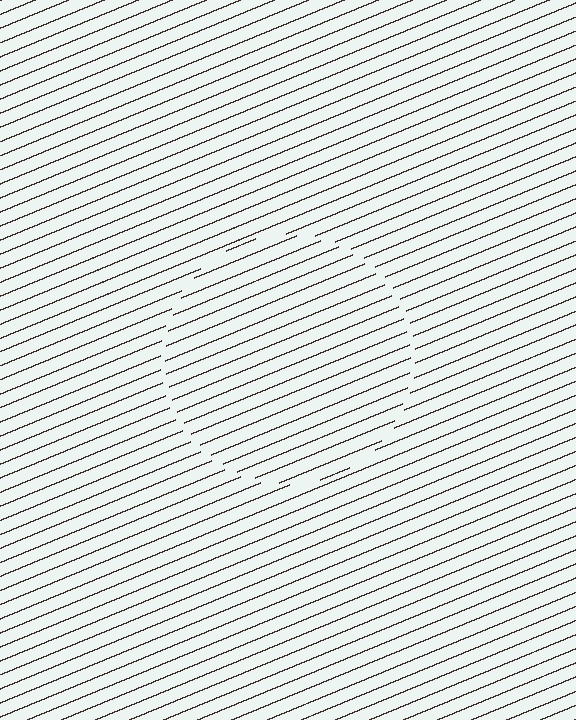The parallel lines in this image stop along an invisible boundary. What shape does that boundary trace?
An illusory circle. The interior of the shape contains the same grating, shifted by half a period — the contour is defined by the phase discontinuity where line-ends from the inner and outer gratings abut.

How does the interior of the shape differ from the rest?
The interior of the shape contains the same grating, shifted by half a period — the contour is defined by the phase discontinuity where line-ends from the inner and outer gratings abut.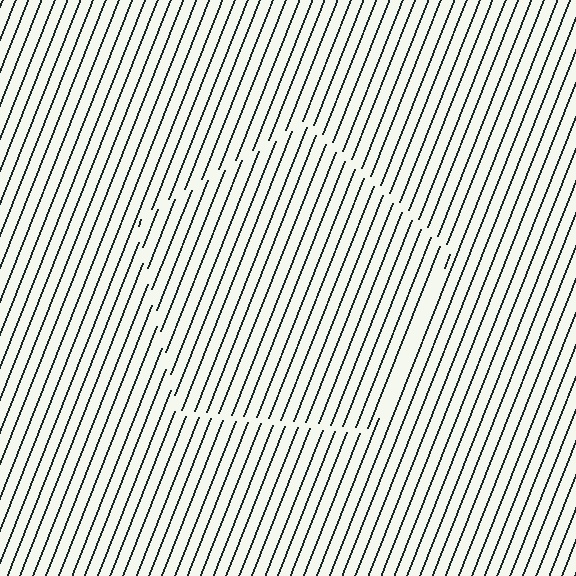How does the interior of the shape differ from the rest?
The interior of the shape contains the same grating, shifted by half a period — the contour is defined by the phase discontinuity where line-ends from the inner and outer gratings abut.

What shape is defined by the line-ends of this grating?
An illusory pentagon. The interior of the shape contains the same grating, shifted by half a period — the contour is defined by the phase discontinuity where line-ends from the inner and outer gratings abut.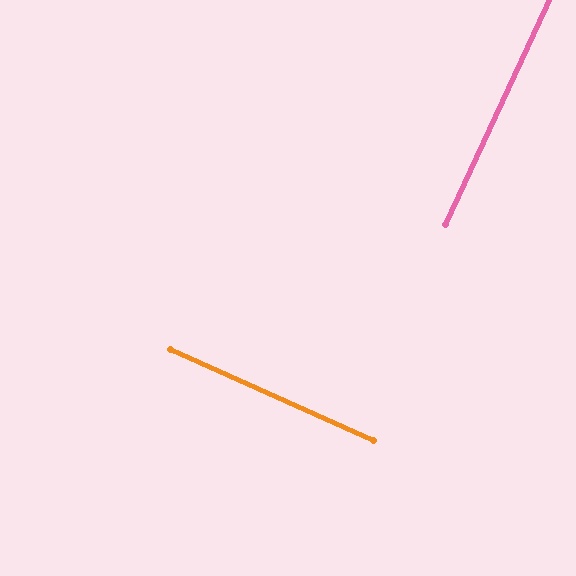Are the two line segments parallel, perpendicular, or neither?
Perpendicular — they meet at approximately 89°.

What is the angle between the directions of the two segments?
Approximately 89 degrees.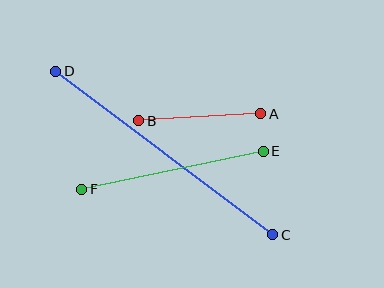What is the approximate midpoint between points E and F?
The midpoint is at approximately (172, 170) pixels.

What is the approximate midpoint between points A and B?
The midpoint is at approximately (200, 117) pixels.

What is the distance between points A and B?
The distance is approximately 122 pixels.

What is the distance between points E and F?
The distance is approximately 185 pixels.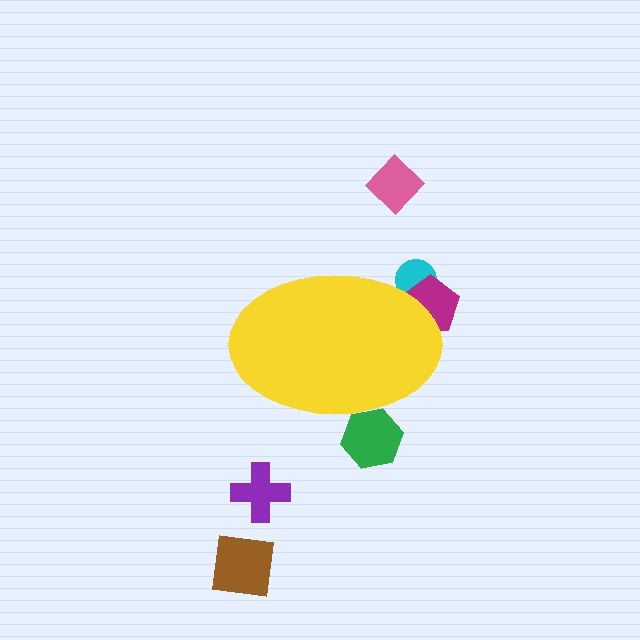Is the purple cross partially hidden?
No, the purple cross is fully visible.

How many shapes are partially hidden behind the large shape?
3 shapes are partially hidden.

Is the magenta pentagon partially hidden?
Yes, the magenta pentagon is partially hidden behind the yellow ellipse.